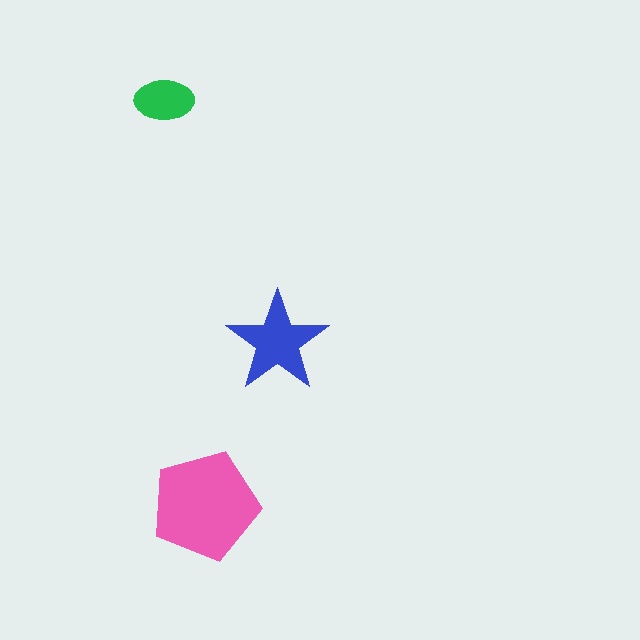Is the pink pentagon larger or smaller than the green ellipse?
Larger.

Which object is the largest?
The pink pentagon.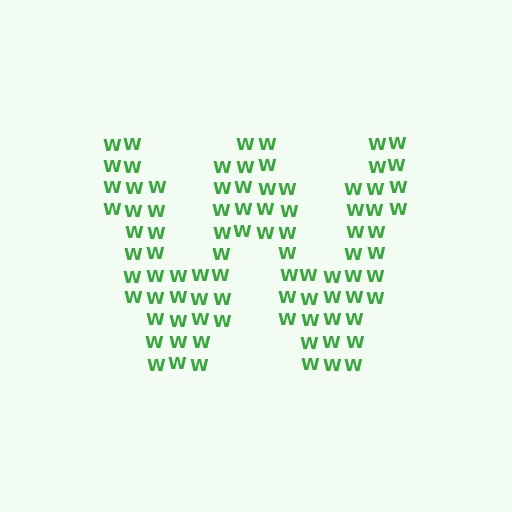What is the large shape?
The large shape is the letter W.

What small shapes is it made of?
It is made of small letter W's.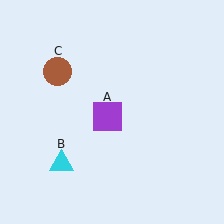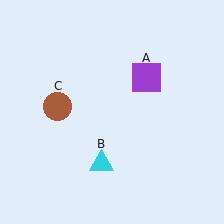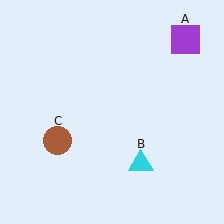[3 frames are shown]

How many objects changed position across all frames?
3 objects changed position: purple square (object A), cyan triangle (object B), brown circle (object C).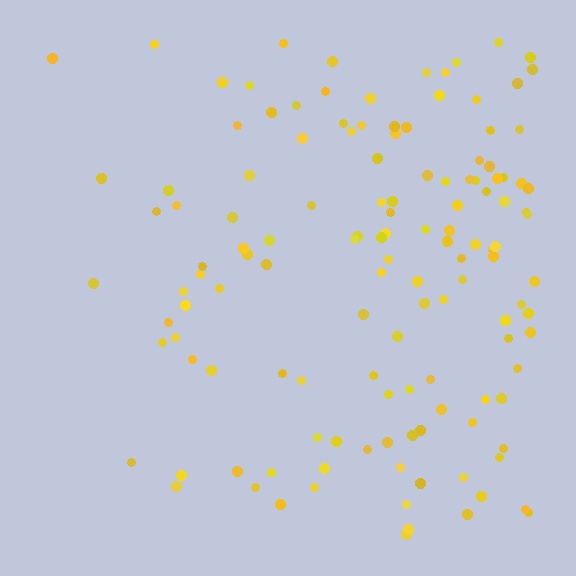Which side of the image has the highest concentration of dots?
The right.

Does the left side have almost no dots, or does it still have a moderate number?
Still a moderate number, just noticeably fewer than the right.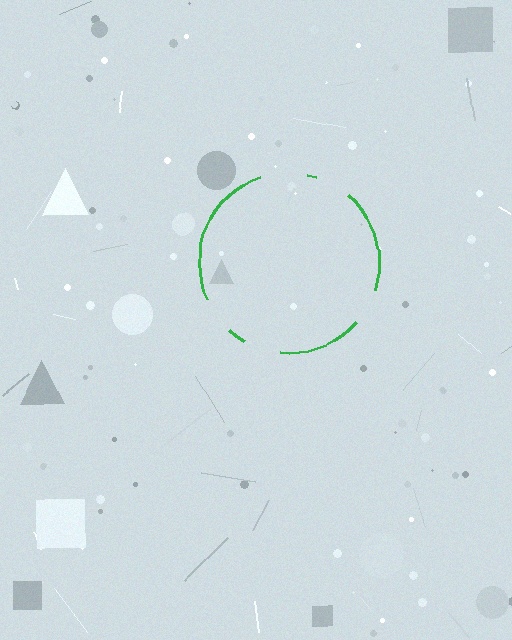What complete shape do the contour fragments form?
The contour fragments form a circle.